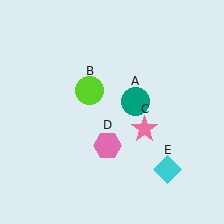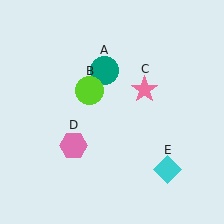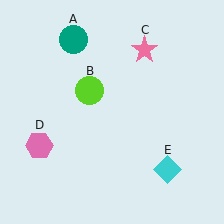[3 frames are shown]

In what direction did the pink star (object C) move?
The pink star (object C) moved up.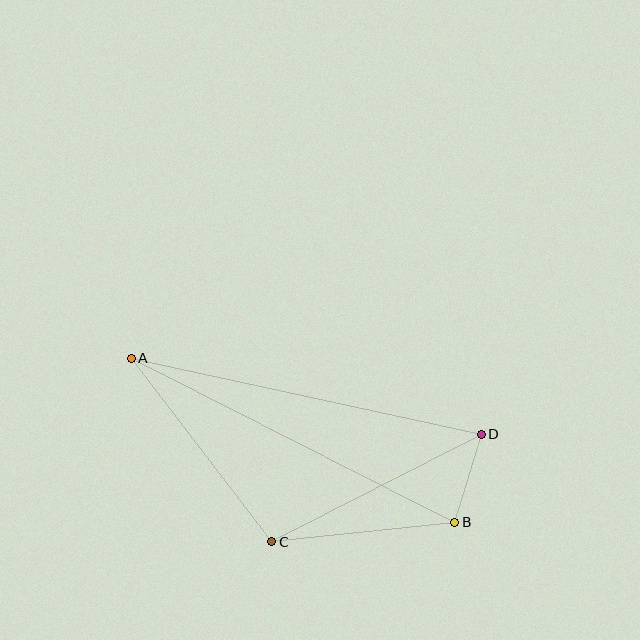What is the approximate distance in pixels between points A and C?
The distance between A and C is approximately 231 pixels.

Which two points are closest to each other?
Points B and D are closest to each other.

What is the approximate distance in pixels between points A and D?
The distance between A and D is approximately 358 pixels.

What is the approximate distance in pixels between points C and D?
The distance between C and D is approximately 236 pixels.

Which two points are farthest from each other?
Points A and B are farthest from each other.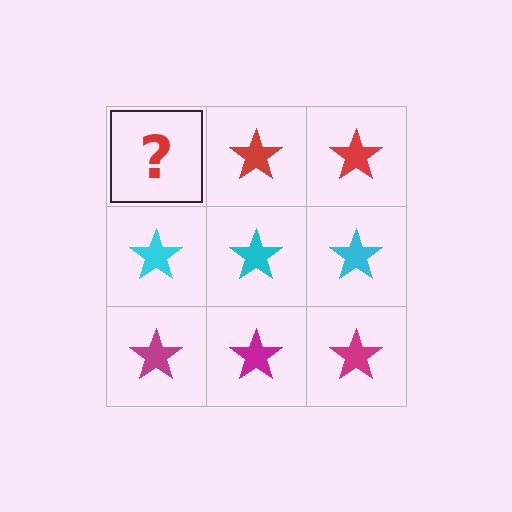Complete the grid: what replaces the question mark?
The question mark should be replaced with a red star.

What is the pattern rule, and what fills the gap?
The rule is that each row has a consistent color. The gap should be filled with a red star.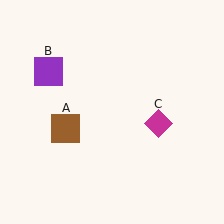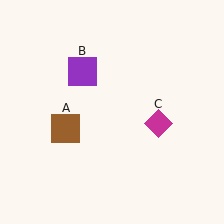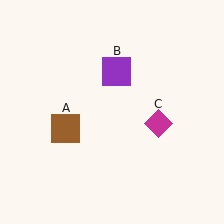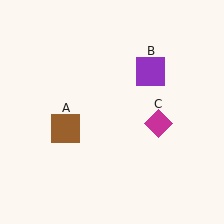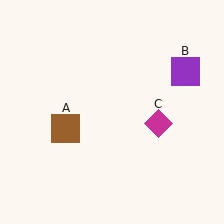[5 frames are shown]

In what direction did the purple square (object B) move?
The purple square (object B) moved right.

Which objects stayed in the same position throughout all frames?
Brown square (object A) and magenta diamond (object C) remained stationary.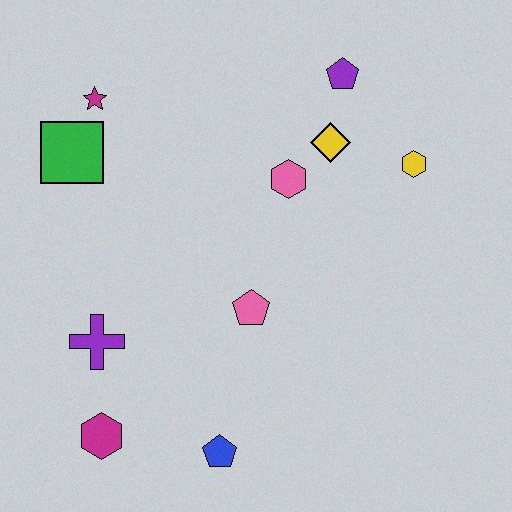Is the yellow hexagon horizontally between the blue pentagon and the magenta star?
No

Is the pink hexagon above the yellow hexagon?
No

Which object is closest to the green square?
The magenta star is closest to the green square.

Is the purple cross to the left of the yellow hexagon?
Yes